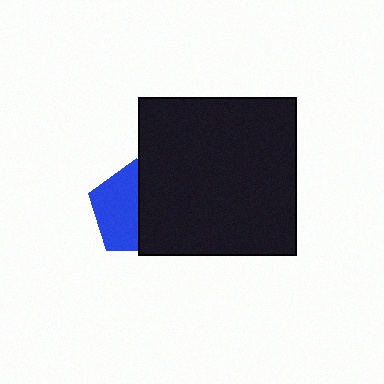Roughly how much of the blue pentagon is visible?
About half of it is visible (roughly 51%).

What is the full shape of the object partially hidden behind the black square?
The partially hidden object is a blue pentagon.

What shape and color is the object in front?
The object in front is a black square.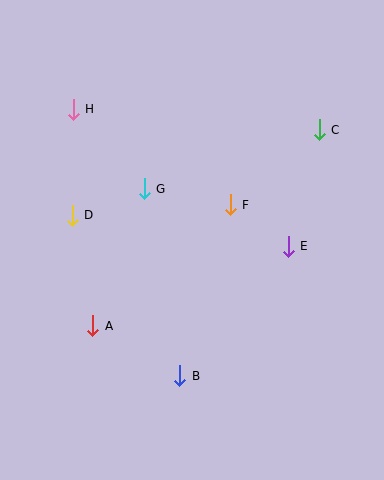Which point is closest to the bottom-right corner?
Point B is closest to the bottom-right corner.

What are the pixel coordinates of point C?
Point C is at (319, 130).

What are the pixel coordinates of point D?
Point D is at (72, 215).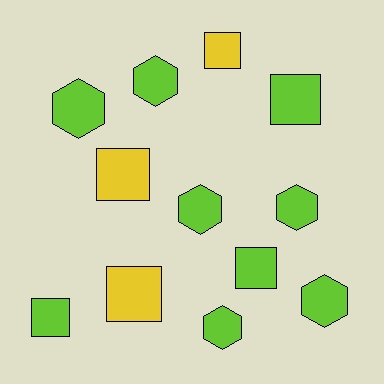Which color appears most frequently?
Lime, with 9 objects.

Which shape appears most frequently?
Hexagon, with 6 objects.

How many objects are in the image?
There are 12 objects.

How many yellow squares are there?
There are 3 yellow squares.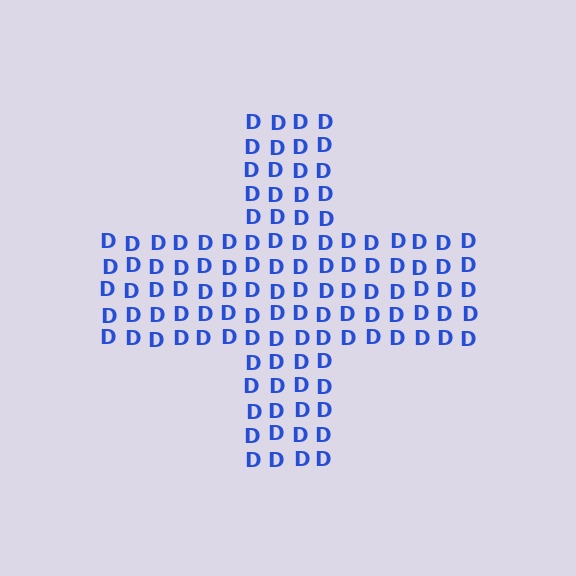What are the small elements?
The small elements are letter D's.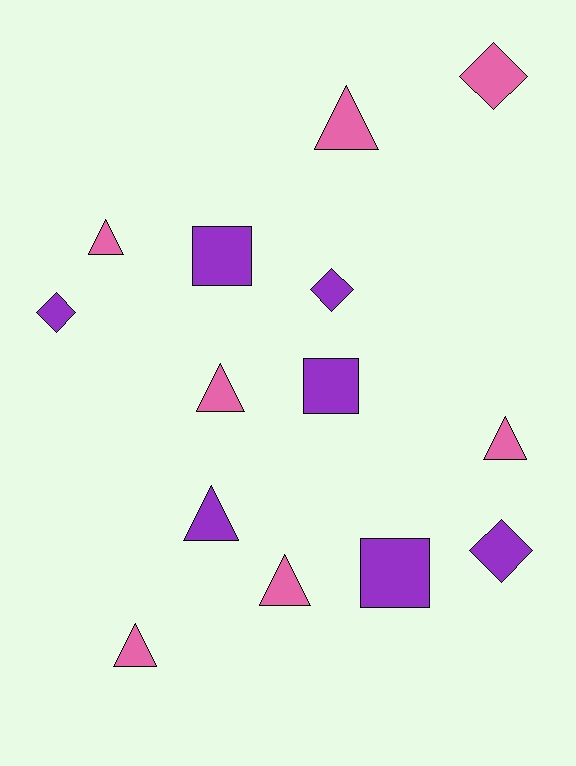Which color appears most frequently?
Purple, with 7 objects.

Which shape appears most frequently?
Triangle, with 7 objects.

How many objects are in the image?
There are 14 objects.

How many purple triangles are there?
There is 1 purple triangle.